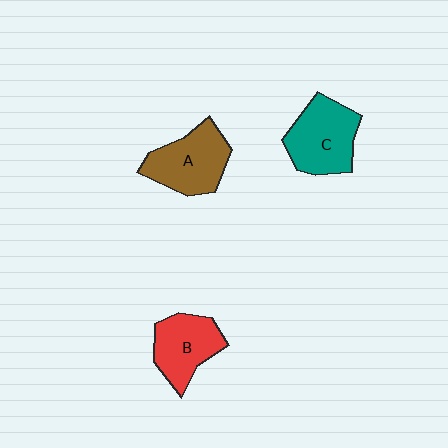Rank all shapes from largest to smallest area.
From largest to smallest: C (teal), A (brown), B (red).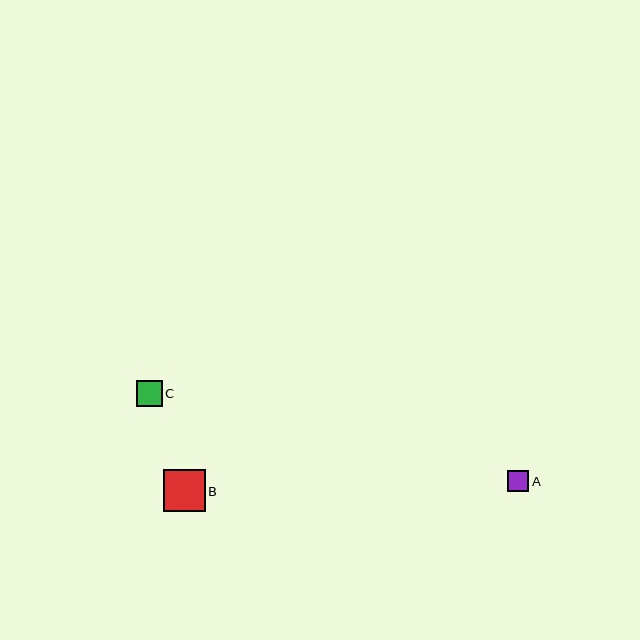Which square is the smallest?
Square A is the smallest with a size of approximately 21 pixels.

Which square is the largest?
Square B is the largest with a size of approximately 41 pixels.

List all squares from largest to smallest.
From largest to smallest: B, C, A.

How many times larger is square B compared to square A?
Square B is approximately 2.0 times the size of square A.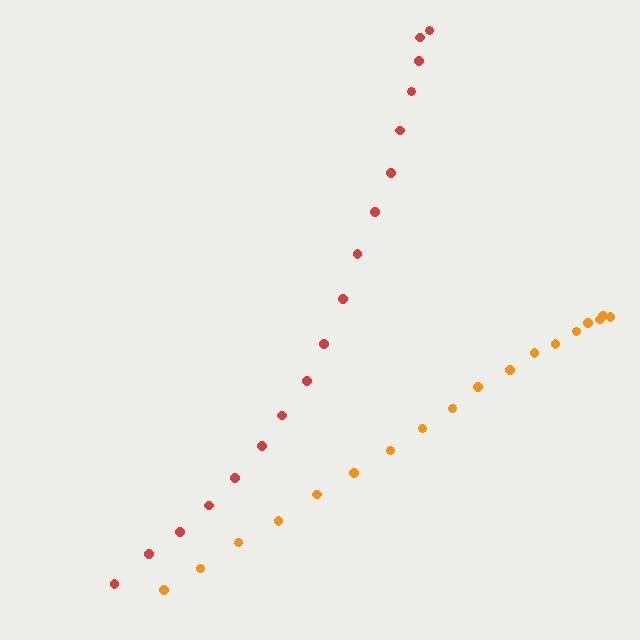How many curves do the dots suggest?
There are 2 distinct paths.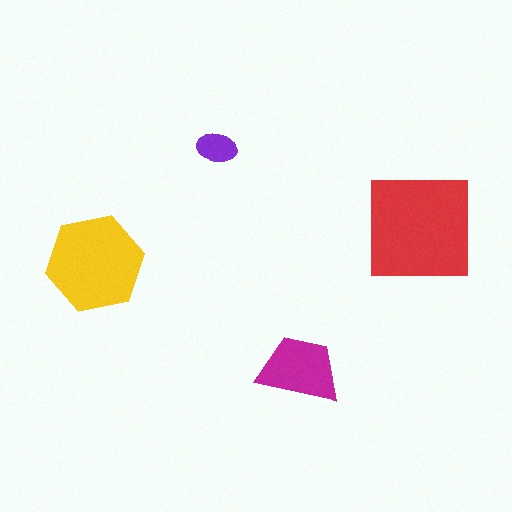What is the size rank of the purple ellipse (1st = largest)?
4th.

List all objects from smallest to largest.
The purple ellipse, the magenta trapezoid, the yellow hexagon, the red square.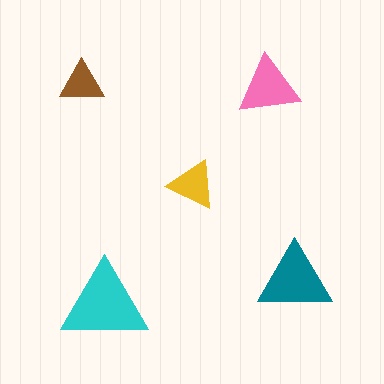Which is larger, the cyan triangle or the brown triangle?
The cyan one.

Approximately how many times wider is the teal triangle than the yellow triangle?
About 1.5 times wider.